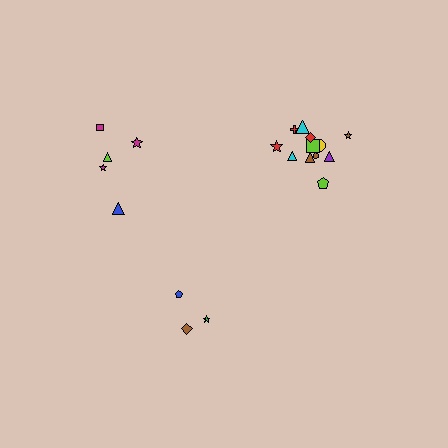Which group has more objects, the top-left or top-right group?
The top-right group.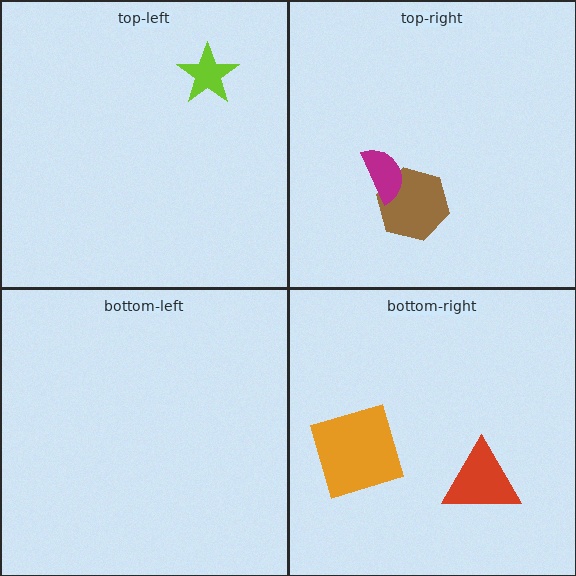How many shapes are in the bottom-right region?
2.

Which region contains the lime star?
The top-left region.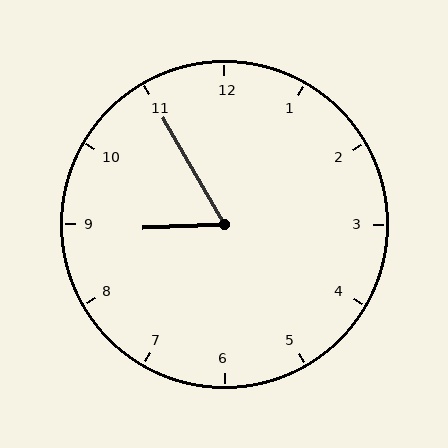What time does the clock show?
8:55.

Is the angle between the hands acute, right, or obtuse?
It is acute.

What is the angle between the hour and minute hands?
Approximately 62 degrees.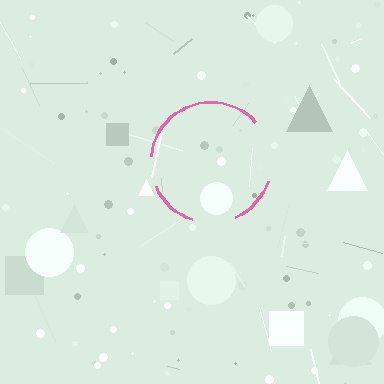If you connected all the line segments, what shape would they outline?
They would outline a circle.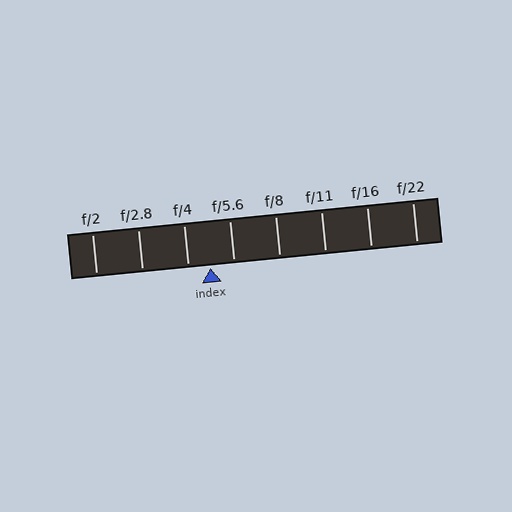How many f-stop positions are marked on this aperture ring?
There are 8 f-stop positions marked.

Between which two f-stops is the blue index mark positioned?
The index mark is between f/4 and f/5.6.